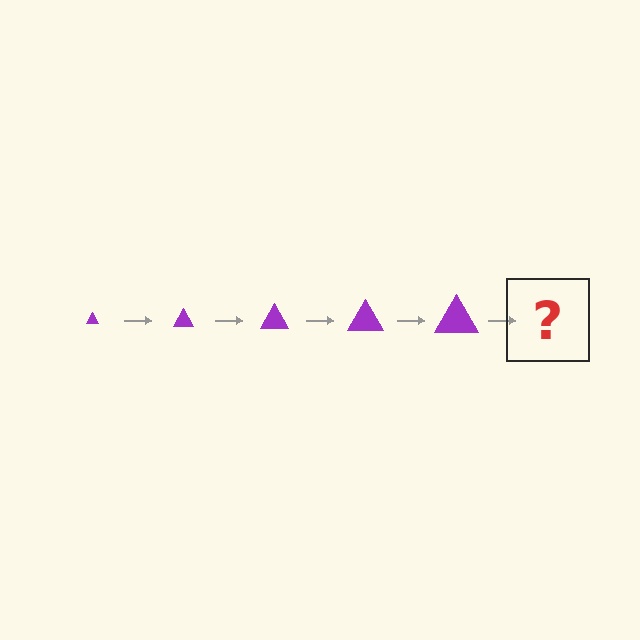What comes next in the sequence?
The next element should be a purple triangle, larger than the previous one.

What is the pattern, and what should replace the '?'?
The pattern is that the triangle gets progressively larger each step. The '?' should be a purple triangle, larger than the previous one.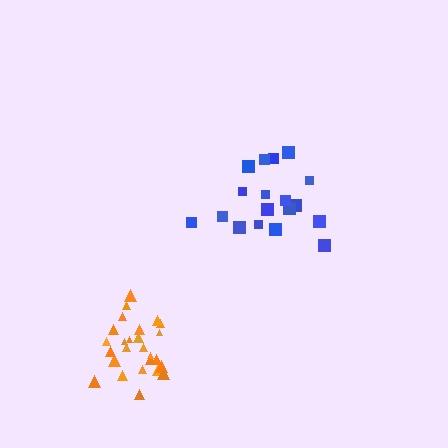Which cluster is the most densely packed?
Orange.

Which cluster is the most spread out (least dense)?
Blue.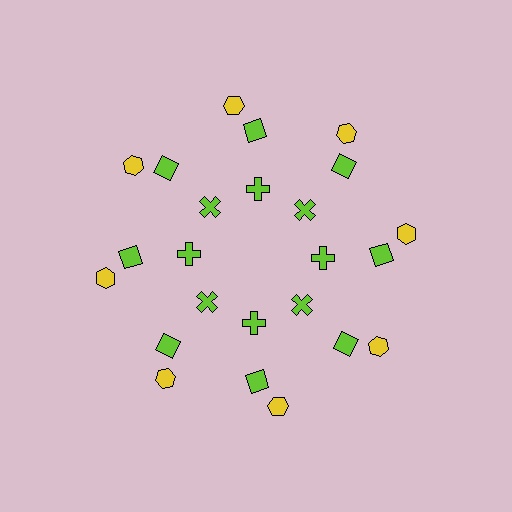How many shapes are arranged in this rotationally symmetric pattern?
There are 24 shapes, arranged in 8 groups of 3.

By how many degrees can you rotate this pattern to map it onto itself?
The pattern maps onto itself every 45 degrees of rotation.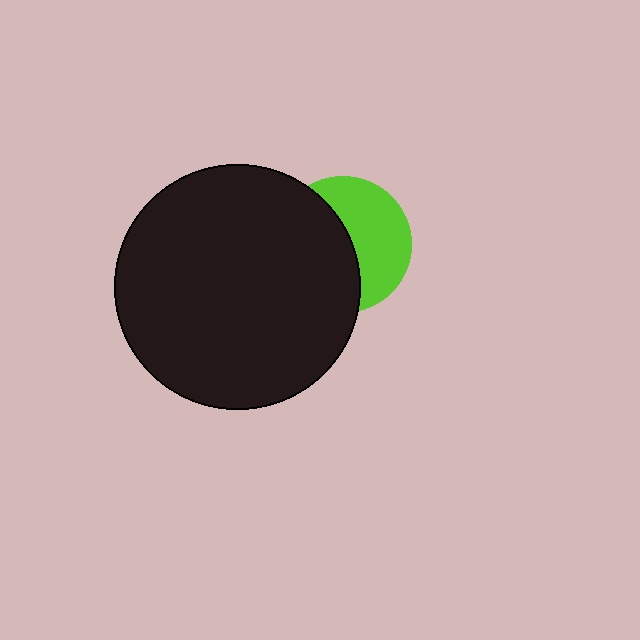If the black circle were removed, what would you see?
You would see the complete lime circle.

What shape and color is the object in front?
The object in front is a black circle.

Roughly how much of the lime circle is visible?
About half of it is visible (roughly 47%).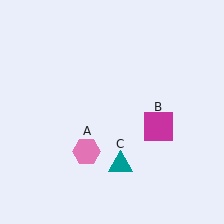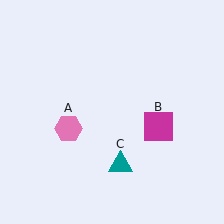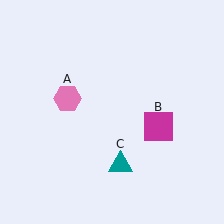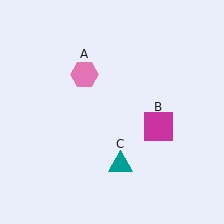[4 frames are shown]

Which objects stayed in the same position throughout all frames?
Magenta square (object B) and teal triangle (object C) remained stationary.